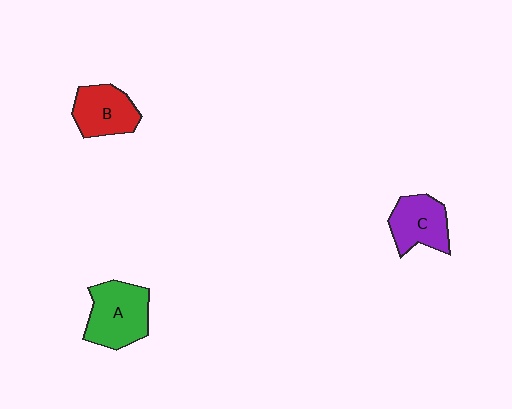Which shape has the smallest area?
Shape C (purple).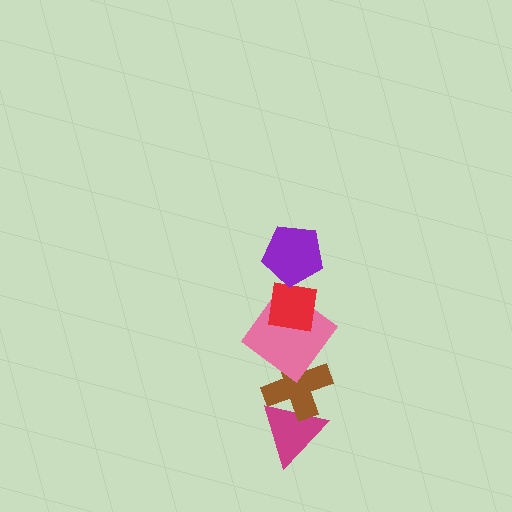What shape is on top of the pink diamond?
The red square is on top of the pink diamond.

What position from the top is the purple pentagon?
The purple pentagon is 1st from the top.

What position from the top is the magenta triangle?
The magenta triangle is 5th from the top.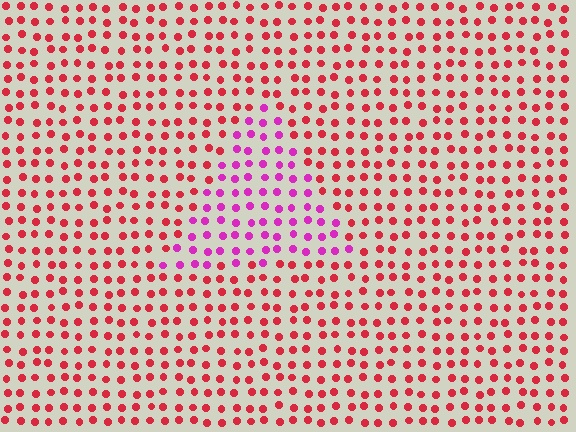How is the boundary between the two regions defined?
The boundary is defined purely by a slight shift in hue (about 44 degrees). Spacing, size, and orientation are identical on both sides.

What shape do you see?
I see a triangle.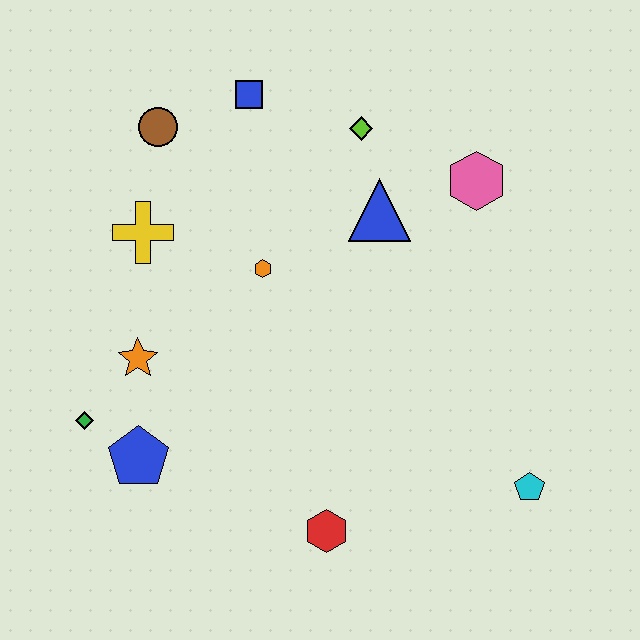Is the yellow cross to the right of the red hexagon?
No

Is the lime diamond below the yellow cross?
No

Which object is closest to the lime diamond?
The blue triangle is closest to the lime diamond.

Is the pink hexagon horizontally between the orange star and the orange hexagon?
No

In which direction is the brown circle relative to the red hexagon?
The brown circle is above the red hexagon.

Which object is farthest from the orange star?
The cyan pentagon is farthest from the orange star.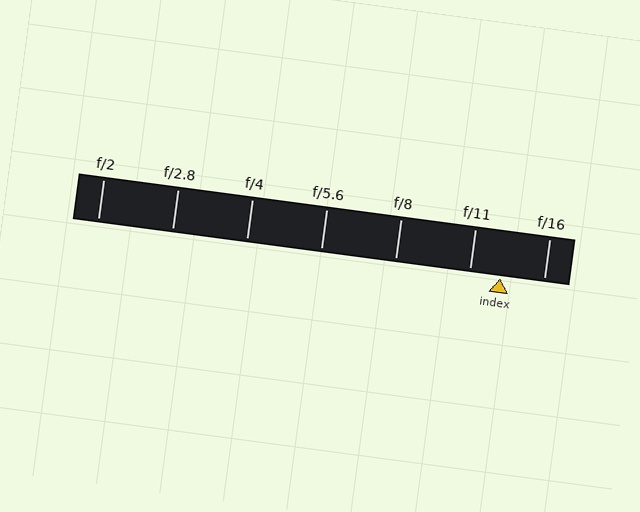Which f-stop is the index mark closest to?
The index mark is closest to f/11.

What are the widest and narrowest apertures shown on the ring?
The widest aperture shown is f/2 and the narrowest is f/16.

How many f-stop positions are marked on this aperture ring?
There are 7 f-stop positions marked.